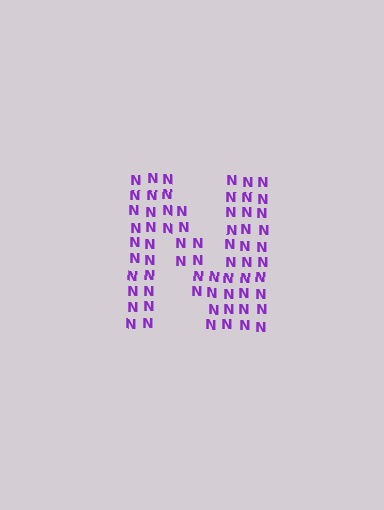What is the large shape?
The large shape is the letter N.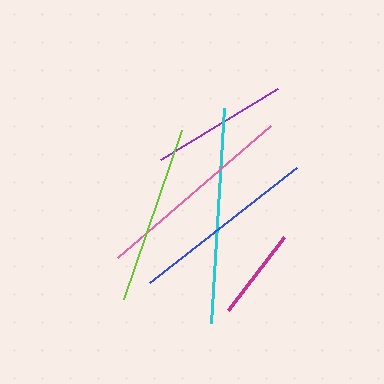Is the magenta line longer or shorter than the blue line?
The blue line is longer than the magenta line.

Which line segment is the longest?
The cyan line is the longest at approximately 215 pixels.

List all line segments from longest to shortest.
From longest to shortest: cyan, pink, blue, lime, purple, magenta.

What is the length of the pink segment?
The pink segment is approximately 202 pixels long.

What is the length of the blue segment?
The blue segment is approximately 187 pixels long.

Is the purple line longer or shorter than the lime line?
The lime line is longer than the purple line.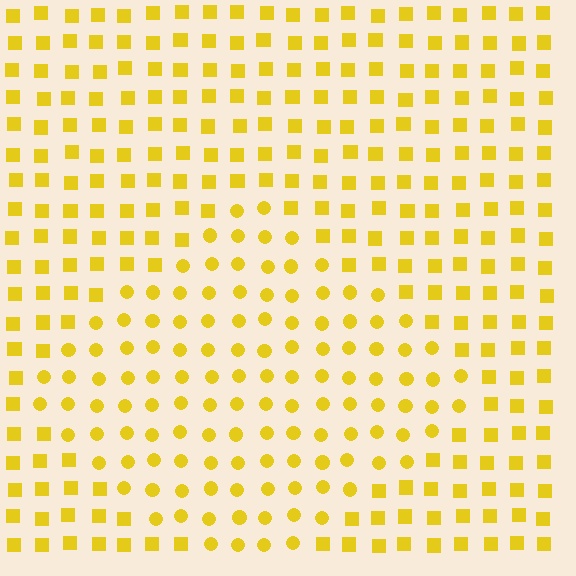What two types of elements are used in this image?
The image uses circles inside the diamond region and squares outside it.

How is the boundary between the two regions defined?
The boundary is defined by a change in element shape: circles inside vs. squares outside. All elements share the same color and spacing.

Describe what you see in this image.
The image is filled with small yellow elements arranged in a uniform grid. A diamond-shaped region contains circles, while the surrounding area contains squares. The boundary is defined purely by the change in element shape.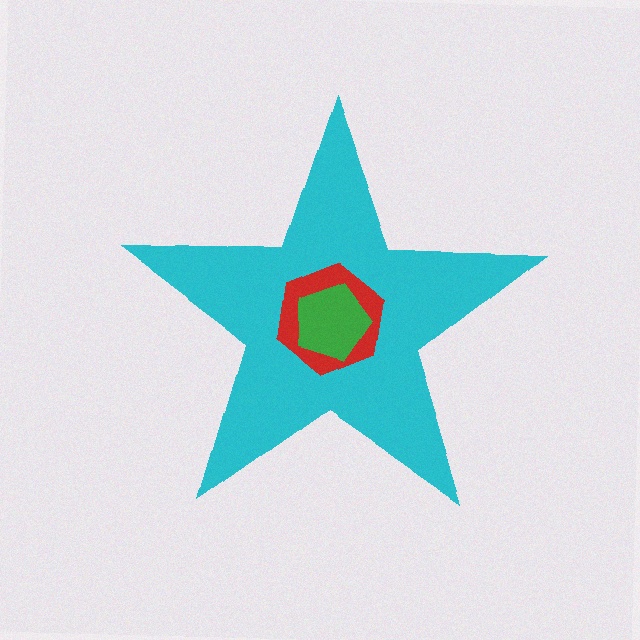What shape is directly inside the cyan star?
The red hexagon.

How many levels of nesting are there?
3.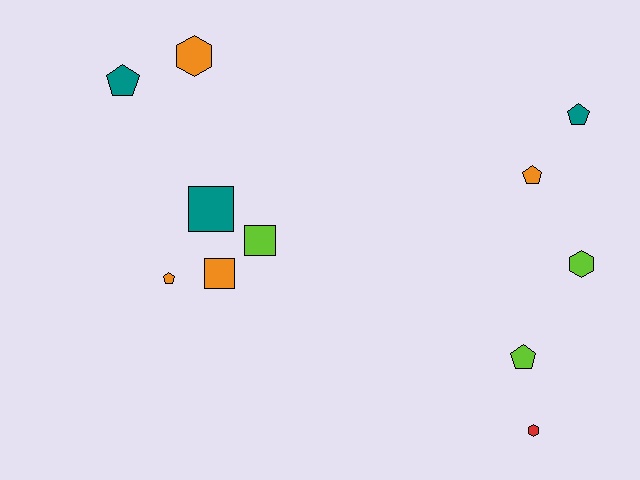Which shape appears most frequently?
Pentagon, with 5 objects.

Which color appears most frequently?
Orange, with 4 objects.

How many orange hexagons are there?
There is 1 orange hexagon.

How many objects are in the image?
There are 11 objects.